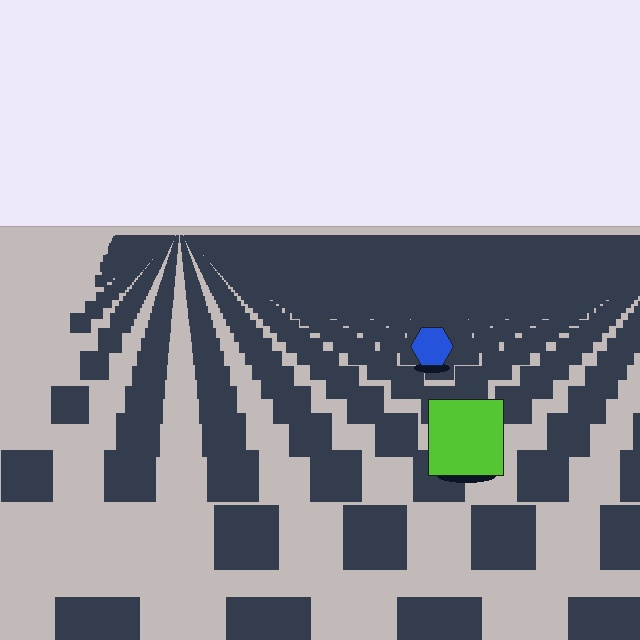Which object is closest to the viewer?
The lime square is closest. The texture marks near it are larger and more spread out.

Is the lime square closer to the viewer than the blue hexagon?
Yes. The lime square is closer — you can tell from the texture gradient: the ground texture is coarser near it.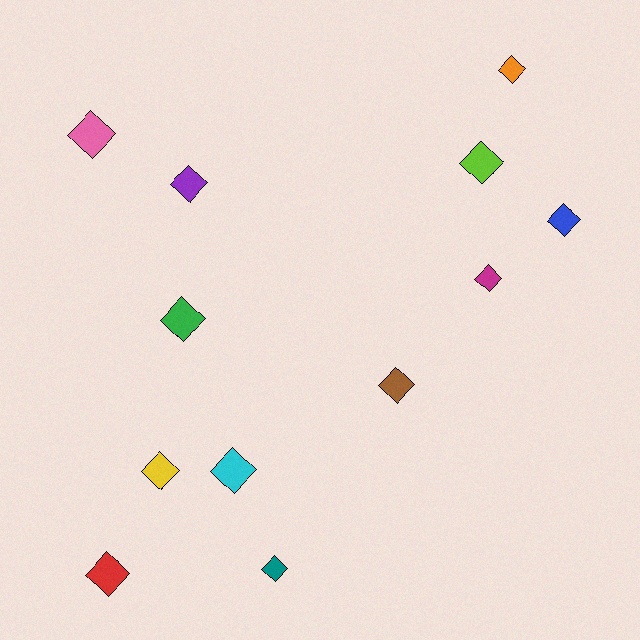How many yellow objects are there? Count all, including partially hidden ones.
There is 1 yellow object.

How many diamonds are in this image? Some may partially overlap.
There are 12 diamonds.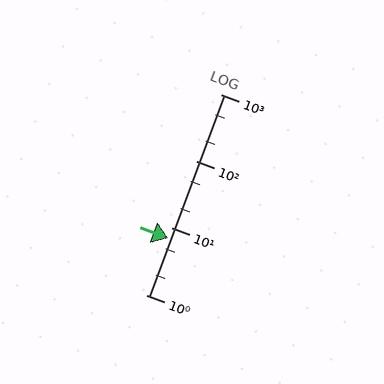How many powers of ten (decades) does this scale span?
The scale spans 3 decades, from 1 to 1000.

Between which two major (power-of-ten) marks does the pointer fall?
The pointer is between 1 and 10.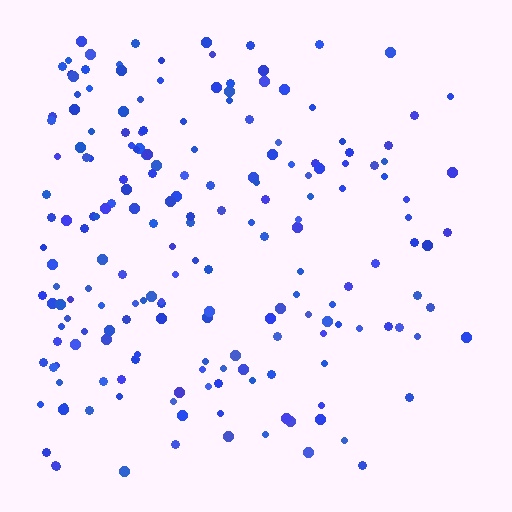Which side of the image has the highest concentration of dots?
The left.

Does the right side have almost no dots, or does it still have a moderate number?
Still a moderate number, just noticeably fewer than the left.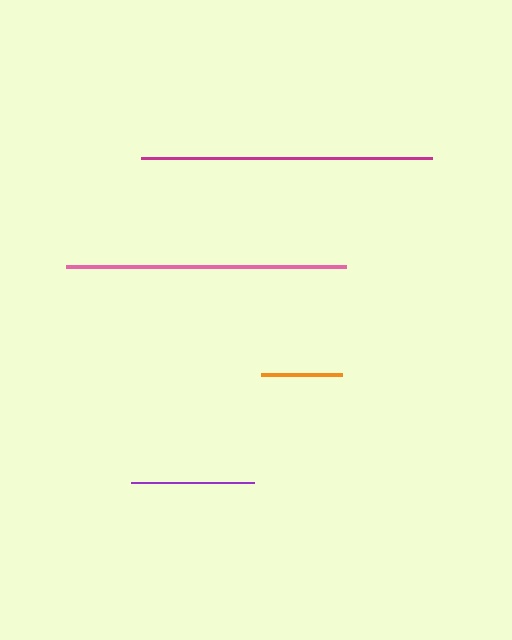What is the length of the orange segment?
The orange segment is approximately 81 pixels long.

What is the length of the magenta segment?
The magenta segment is approximately 291 pixels long.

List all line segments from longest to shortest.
From longest to shortest: magenta, pink, purple, orange.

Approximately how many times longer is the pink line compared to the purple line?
The pink line is approximately 2.3 times the length of the purple line.